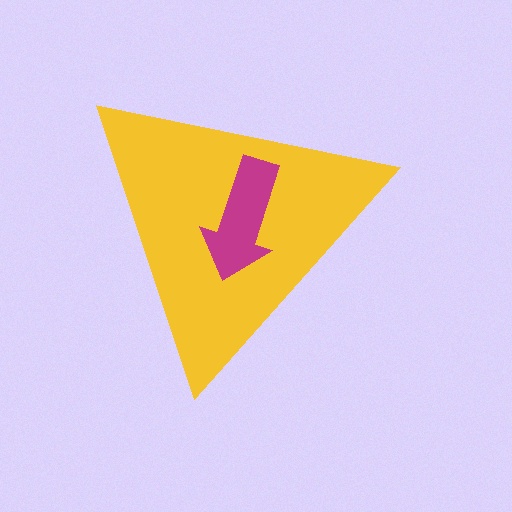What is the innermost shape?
The magenta arrow.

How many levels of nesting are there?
2.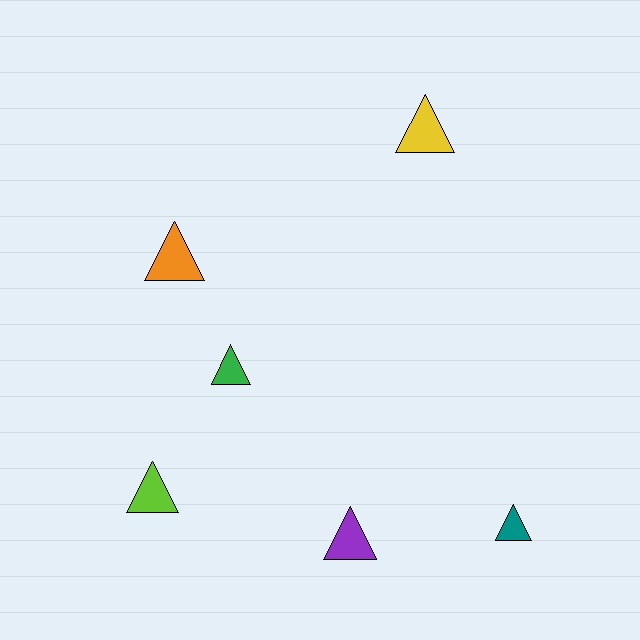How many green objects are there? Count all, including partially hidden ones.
There is 1 green object.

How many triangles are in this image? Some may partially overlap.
There are 6 triangles.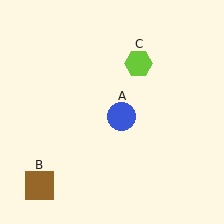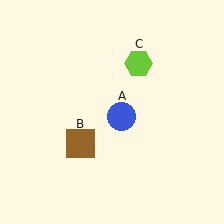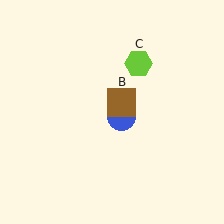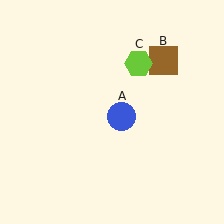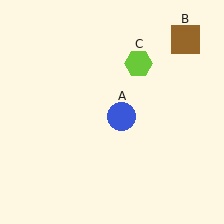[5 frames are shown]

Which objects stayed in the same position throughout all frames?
Blue circle (object A) and lime hexagon (object C) remained stationary.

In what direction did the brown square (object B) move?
The brown square (object B) moved up and to the right.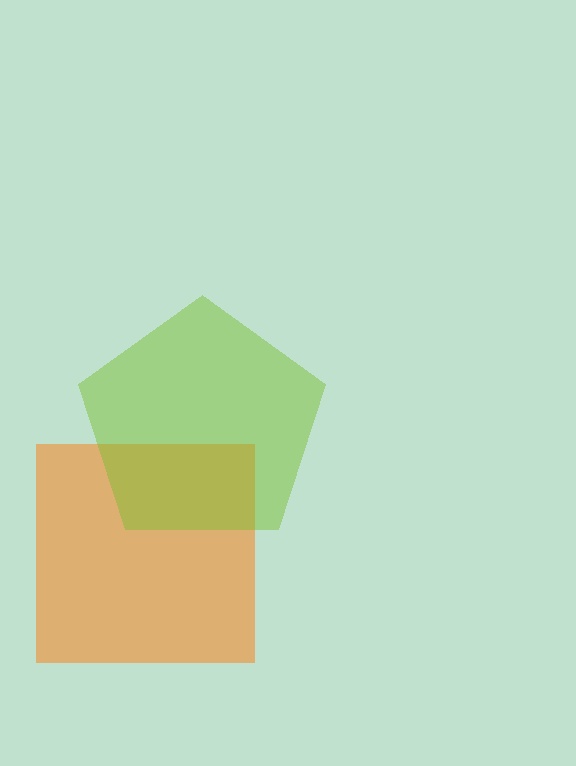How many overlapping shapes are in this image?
There are 2 overlapping shapes in the image.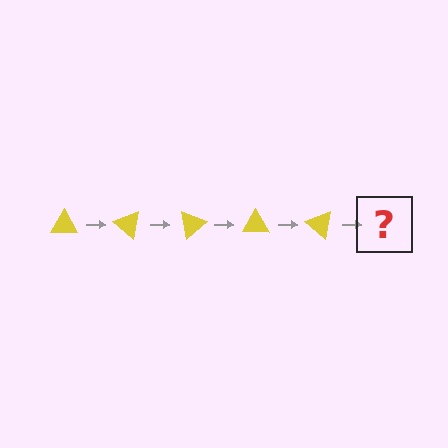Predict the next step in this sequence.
The next step is a yellow triangle rotated 200 degrees.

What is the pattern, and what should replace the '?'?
The pattern is that the triangle rotates 40 degrees each step. The '?' should be a yellow triangle rotated 200 degrees.